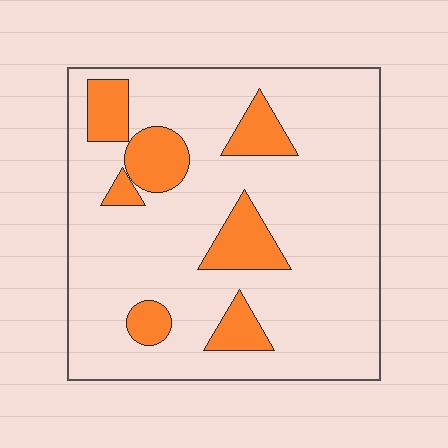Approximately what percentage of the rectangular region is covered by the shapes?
Approximately 20%.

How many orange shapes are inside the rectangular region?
7.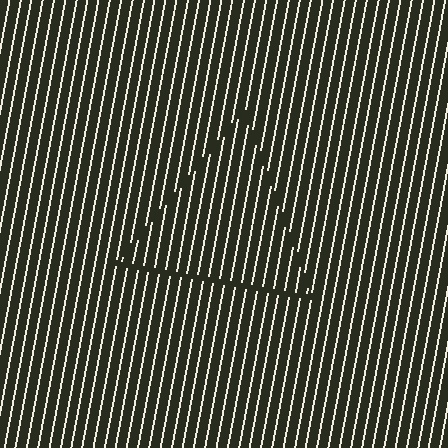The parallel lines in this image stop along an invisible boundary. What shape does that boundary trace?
An illusory triangle. The interior of the shape contains the same grating, shifted by half a period — the contour is defined by the phase discontinuity where line-ends from the inner and outer gratings abut.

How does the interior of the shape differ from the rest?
The interior of the shape contains the same grating, shifted by half a period — the contour is defined by the phase discontinuity where line-ends from the inner and outer gratings abut.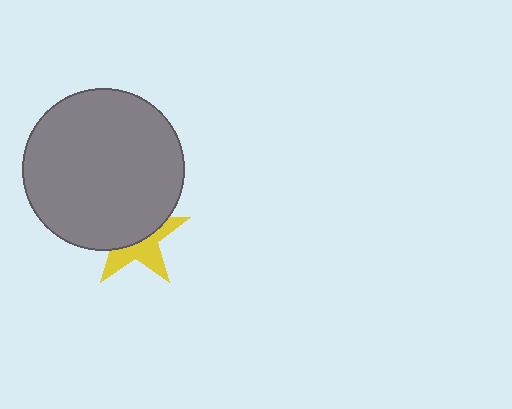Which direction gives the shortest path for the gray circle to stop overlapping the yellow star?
Moving up gives the shortest separation.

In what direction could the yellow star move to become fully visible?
The yellow star could move down. That would shift it out from behind the gray circle entirely.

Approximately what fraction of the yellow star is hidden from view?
Roughly 56% of the yellow star is hidden behind the gray circle.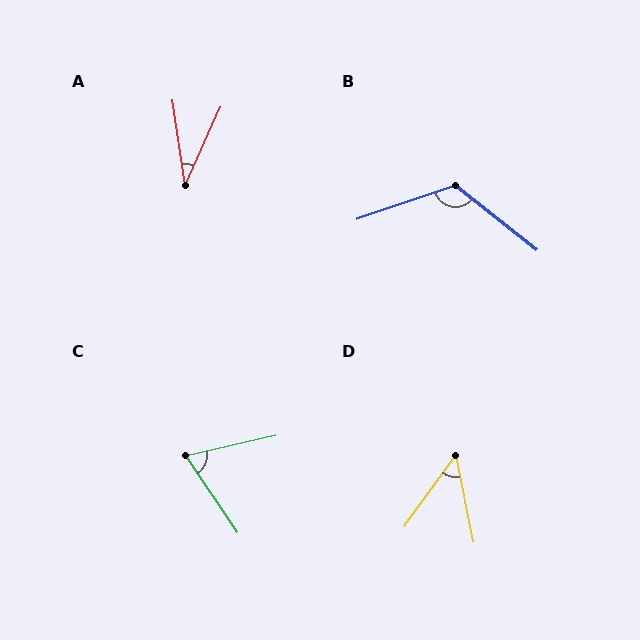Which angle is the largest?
B, at approximately 123 degrees.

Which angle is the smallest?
A, at approximately 33 degrees.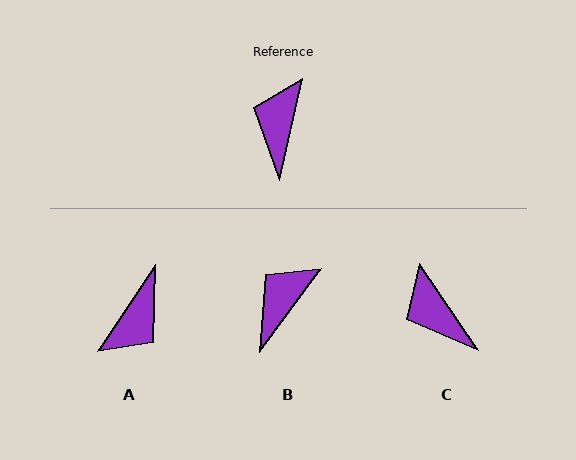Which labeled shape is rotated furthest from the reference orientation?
A, about 159 degrees away.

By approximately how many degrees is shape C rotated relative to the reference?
Approximately 47 degrees counter-clockwise.